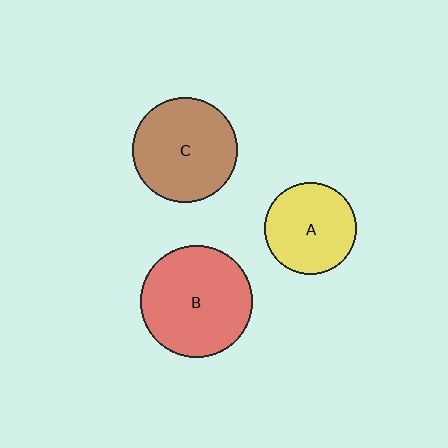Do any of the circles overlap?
No, none of the circles overlap.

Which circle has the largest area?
Circle B (red).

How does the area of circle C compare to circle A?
Approximately 1.3 times.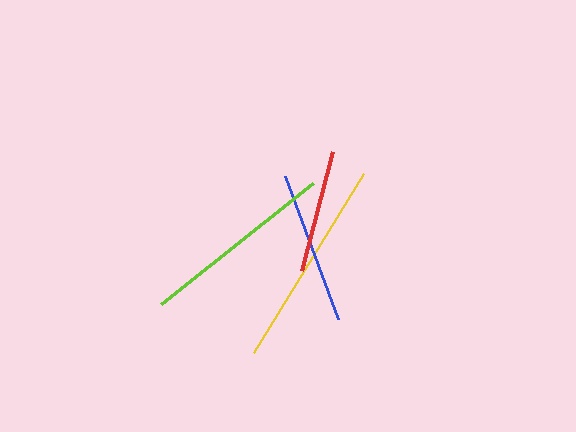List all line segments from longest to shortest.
From longest to shortest: yellow, lime, blue, red.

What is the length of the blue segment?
The blue segment is approximately 153 pixels long.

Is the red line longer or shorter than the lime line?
The lime line is longer than the red line.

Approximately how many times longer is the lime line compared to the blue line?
The lime line is approximately 1.3 times the length of the blue line.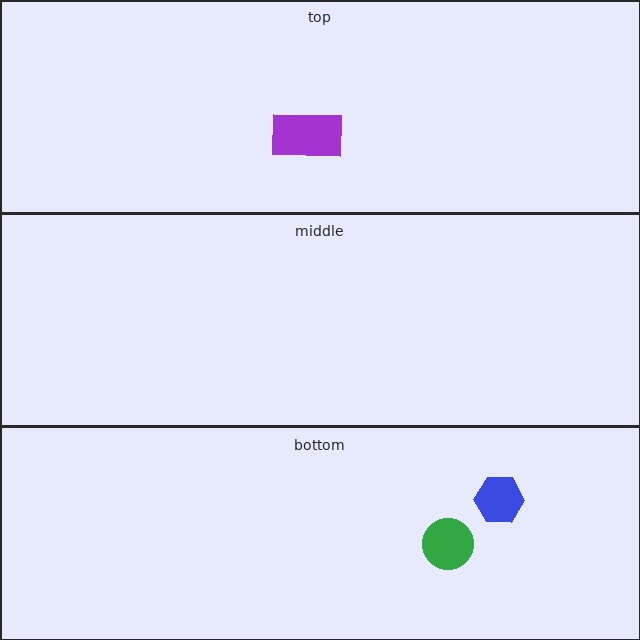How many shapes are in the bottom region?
2.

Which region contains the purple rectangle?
The top region.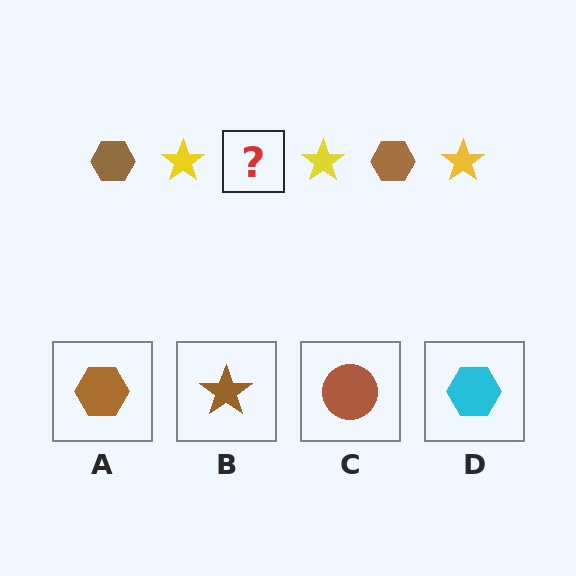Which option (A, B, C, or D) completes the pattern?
A.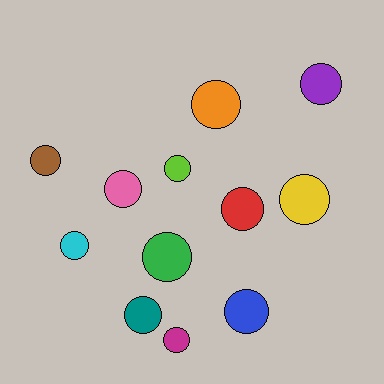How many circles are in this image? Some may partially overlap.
There are 12 circles.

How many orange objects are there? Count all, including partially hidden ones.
There is 1 orange object.